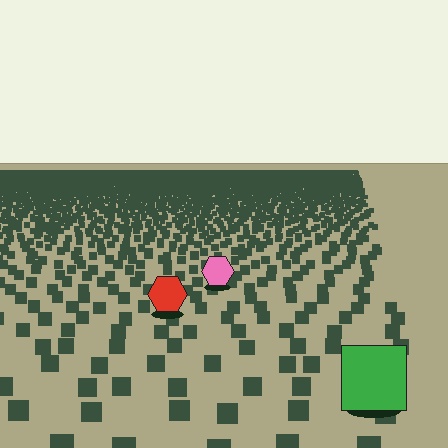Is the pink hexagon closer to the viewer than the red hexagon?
No. The red hexagon is closer — you can tell from the texture gradient: the ground texture is coarser near it.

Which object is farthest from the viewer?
The pink hexagon is farthest from the viewer. It appears smaller and the ground texture around it is denser.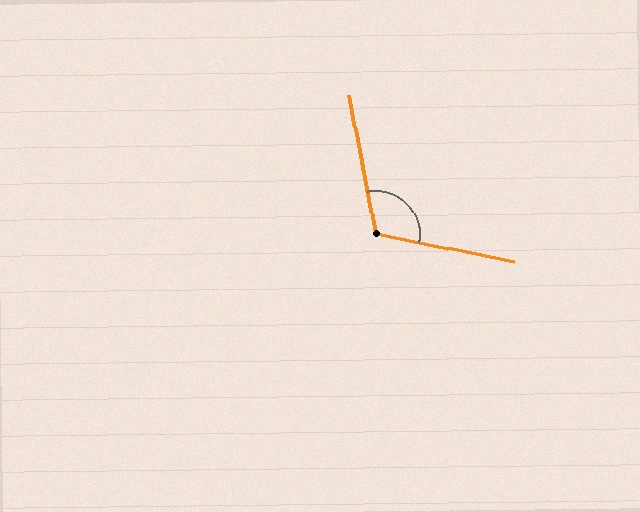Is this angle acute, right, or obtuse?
It is obtuse.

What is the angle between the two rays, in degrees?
Approximately 112 degrees.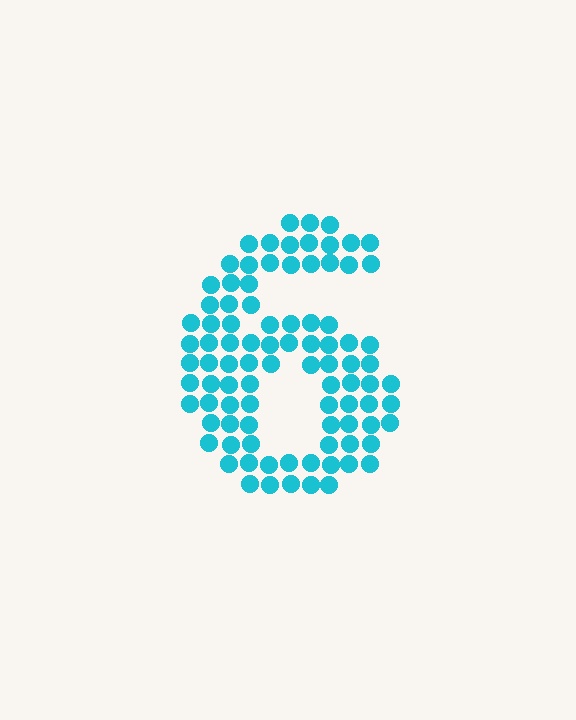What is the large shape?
The large shape is the digit 6.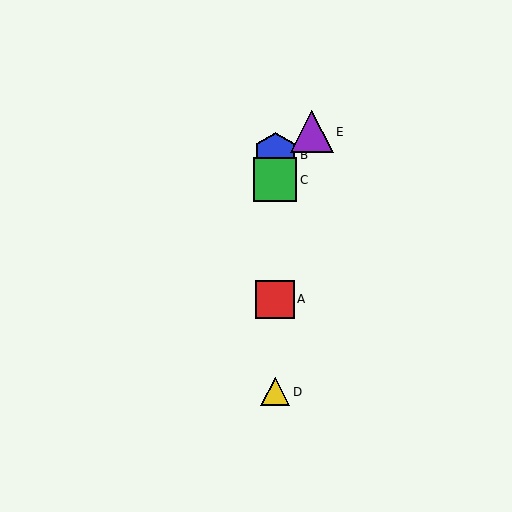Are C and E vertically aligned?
No, C is at x≈275 and E is at x≈312.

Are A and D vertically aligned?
Yes, both are at x≈275.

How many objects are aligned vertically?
4 objects (A, B, C, D) are aligned vertically.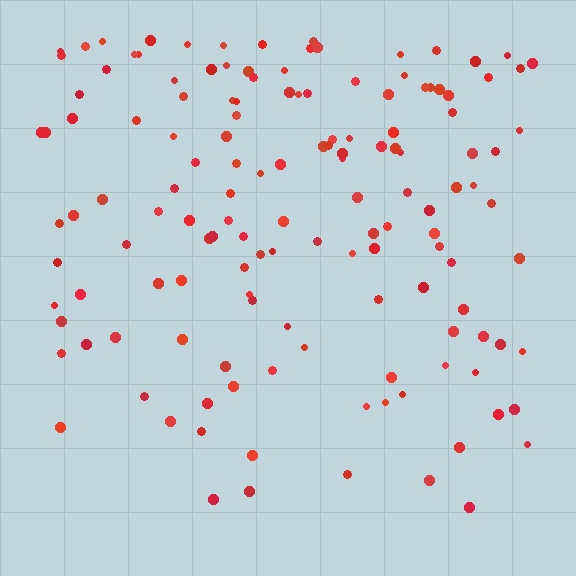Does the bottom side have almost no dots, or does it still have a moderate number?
Still a moderate number, just noticeably fewer than the top.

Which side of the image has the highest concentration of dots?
The top.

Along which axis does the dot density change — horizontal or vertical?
Vertical.